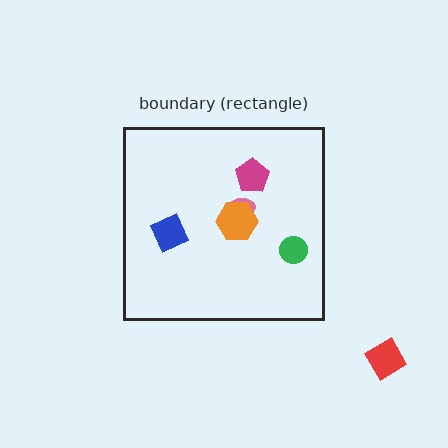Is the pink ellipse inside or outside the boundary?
Inside.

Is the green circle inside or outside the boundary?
Inside.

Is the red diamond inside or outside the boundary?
Outside.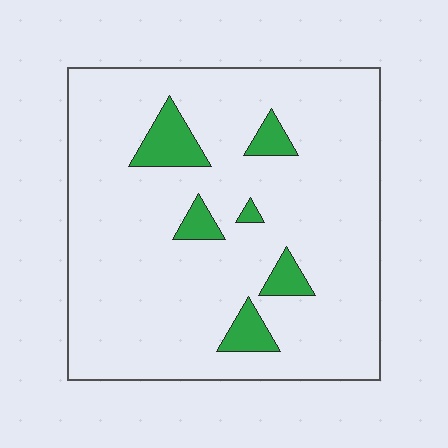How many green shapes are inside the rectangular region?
6.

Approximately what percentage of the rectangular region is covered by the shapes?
Approximately 10%.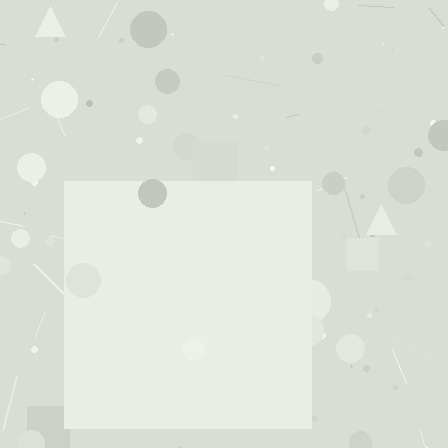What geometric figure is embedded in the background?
A square is embedded in the background.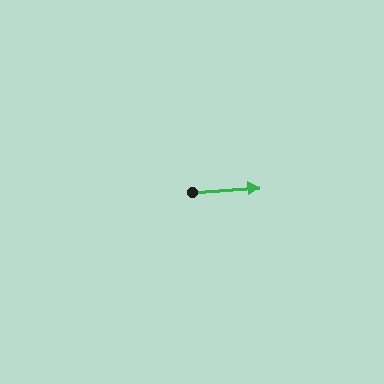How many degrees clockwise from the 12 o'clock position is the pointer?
Approximately 86 degrees.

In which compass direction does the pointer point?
East.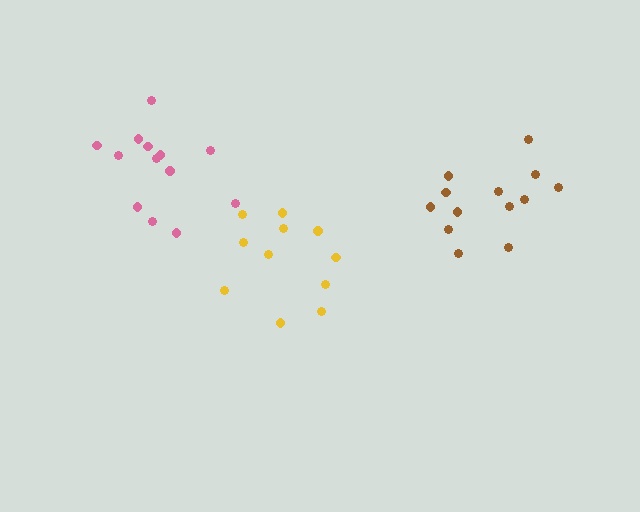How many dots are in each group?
Group 1: 13 dots, Group 2: 13 dots, Group 3: 11 dots (37 total).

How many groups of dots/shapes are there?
There are 3 groups.